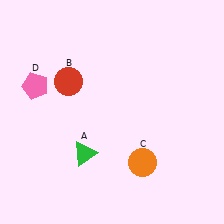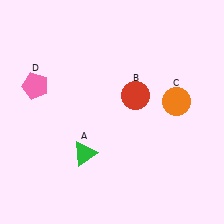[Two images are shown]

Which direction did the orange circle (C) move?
The orange circle (C) moved up.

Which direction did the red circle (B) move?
The red circle (B) moved right.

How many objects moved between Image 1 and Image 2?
2 objects moved between the two images.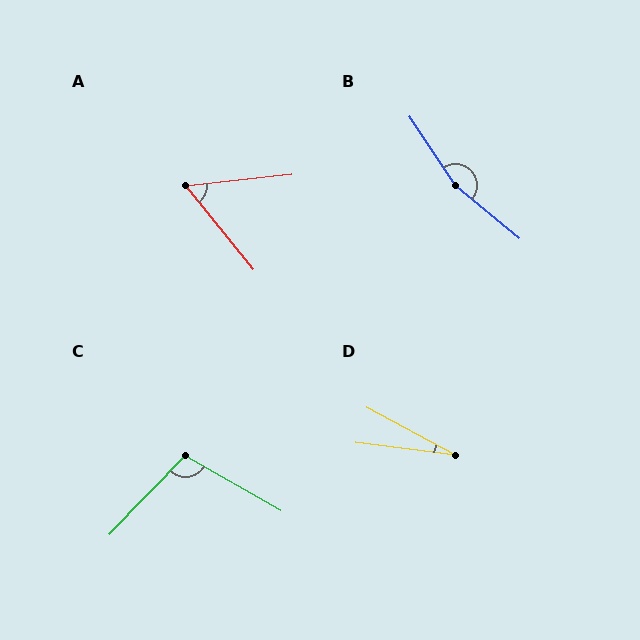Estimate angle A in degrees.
Approximately 57 degrees.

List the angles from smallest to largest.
D (21°), A (57°), C (104°), B (163°).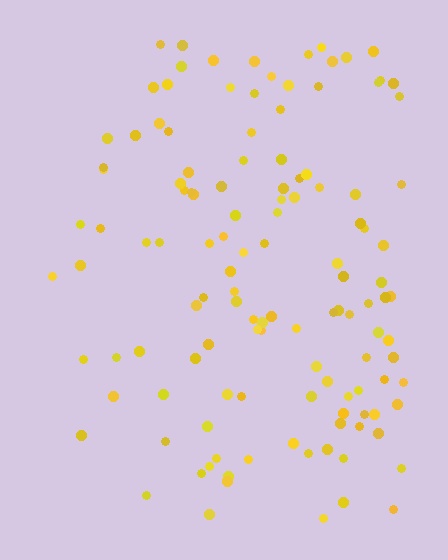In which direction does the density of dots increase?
From left to right, with the right side densest.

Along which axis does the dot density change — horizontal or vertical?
Horizontal.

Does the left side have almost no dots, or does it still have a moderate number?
Still a moderate number, just noticeably fewer than the right.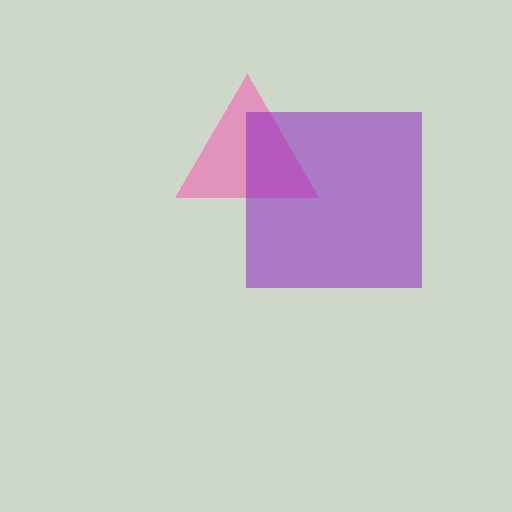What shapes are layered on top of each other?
The layered shapes are: a pink triangle, a purple square.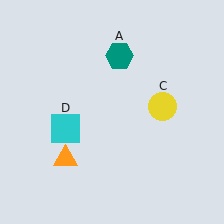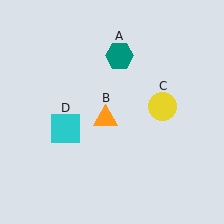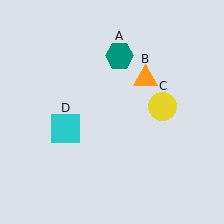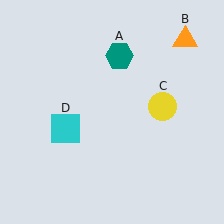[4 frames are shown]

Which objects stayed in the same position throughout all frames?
Teal hexagon (object A) and yellow circle (object C) and cyan square (object D) remained stationary.